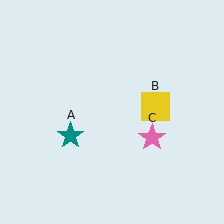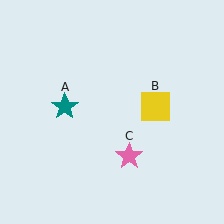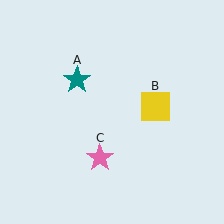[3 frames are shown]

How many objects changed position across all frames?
2 objects changed position: teal star (object A), pink star (object C).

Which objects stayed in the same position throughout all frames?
Yellow square (object B) remained stationary.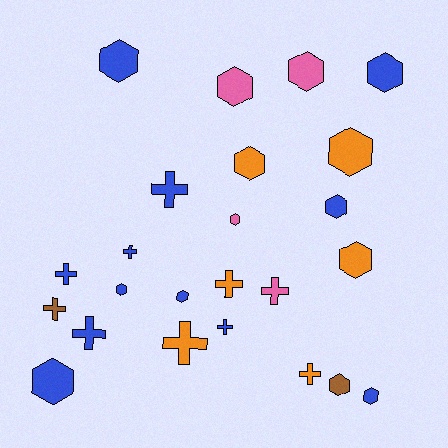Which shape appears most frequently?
Hexagon, with 14 objects.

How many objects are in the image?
There are 24 objects.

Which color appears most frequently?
Blue, with 12 objects.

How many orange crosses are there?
There are 3 orange crosses.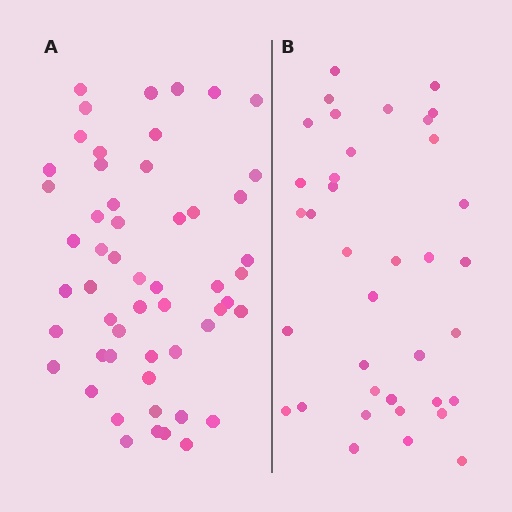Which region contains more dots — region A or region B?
Region A (the left region) has more dots.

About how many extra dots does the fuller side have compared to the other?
Region A has approximately 15 more dots than region B.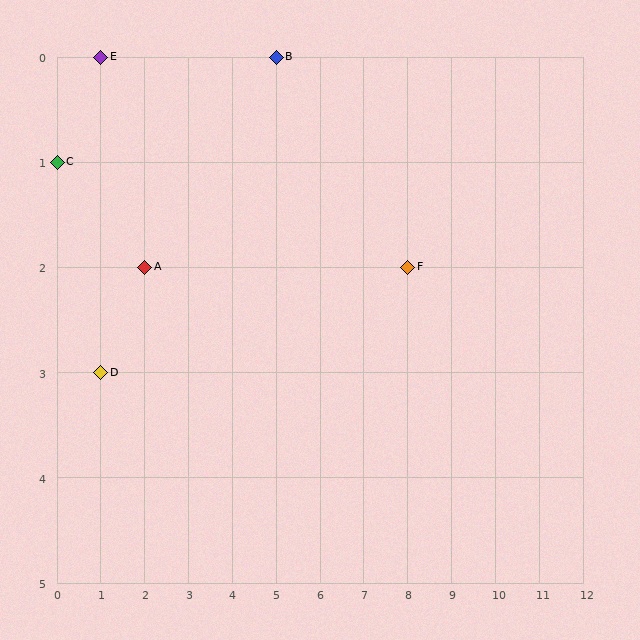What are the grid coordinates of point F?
Point F is at grid coordinates (8, 2).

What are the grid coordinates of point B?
Point B is at grid coordinates (5, 0).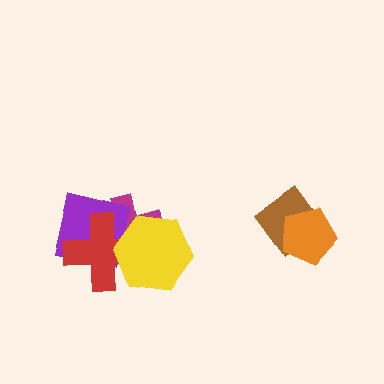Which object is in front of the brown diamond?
The orange pentagon is in front of the brown diamond.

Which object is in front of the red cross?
The yellow hexagon is in front of the red cross.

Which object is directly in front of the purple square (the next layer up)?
The red cross is directly in front of the purple square.